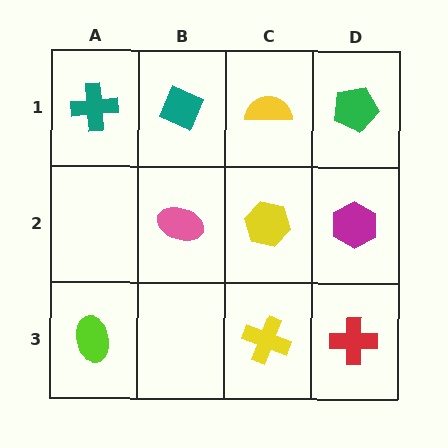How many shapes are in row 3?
3 shapes.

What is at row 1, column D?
A green pentagon.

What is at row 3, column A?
A lime ellipse.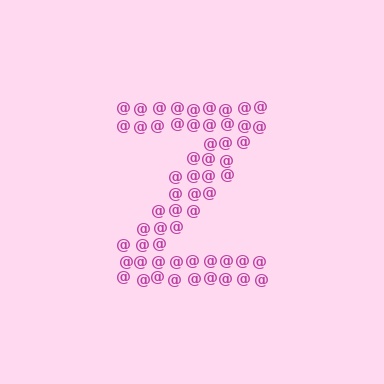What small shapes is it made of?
It is made of small at signs.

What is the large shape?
The large shape is the letter Z.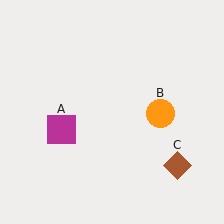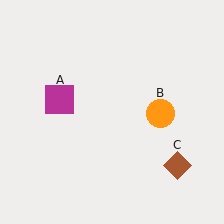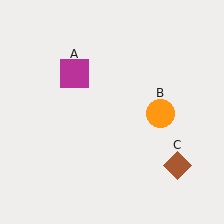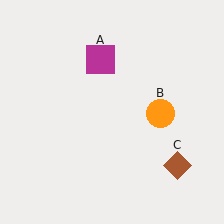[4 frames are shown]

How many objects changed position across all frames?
1 object changed position: magenta square (object A).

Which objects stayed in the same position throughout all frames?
Orange circle (object B) and brown diamond (object C) remained stationary.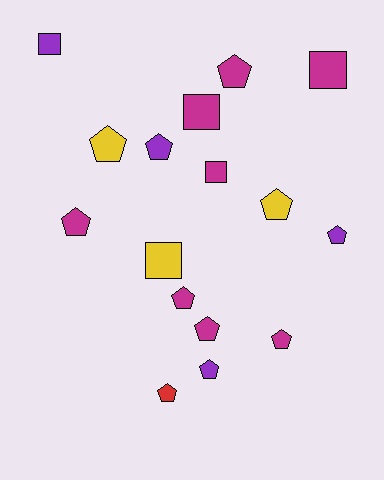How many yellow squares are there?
There is 1 yellow square.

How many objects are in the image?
There are 16 objects.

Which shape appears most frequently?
Pentagon, with 11 objects.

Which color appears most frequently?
Magenta, with 8 objects.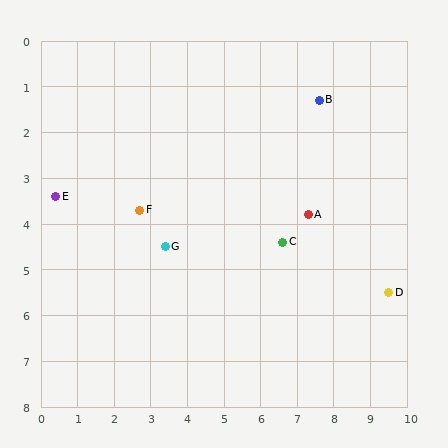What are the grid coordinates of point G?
Point G is at approximately (3.4, 4.5).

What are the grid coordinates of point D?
Point D is at approximately (9.5, 5.5).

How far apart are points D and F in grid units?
Points D and F are about 7.0 grid units apart.